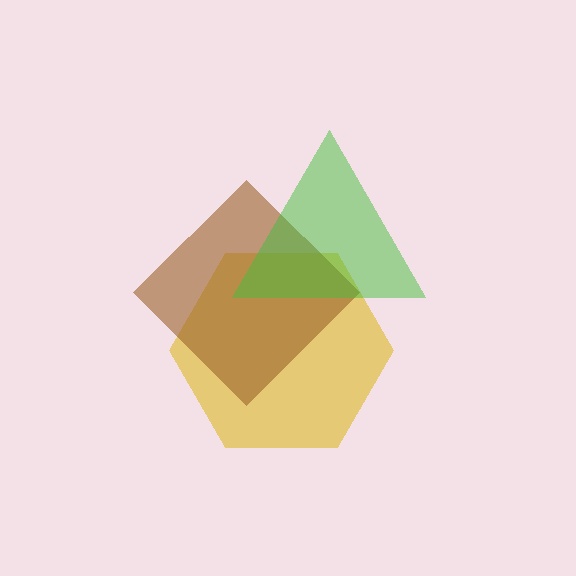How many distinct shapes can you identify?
There are 3 distinct shapes: a yellow hexagon, a brown diamond, a green triangle.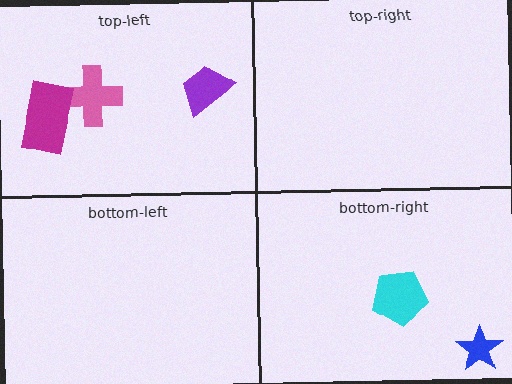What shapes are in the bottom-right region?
The blue star, the cyan pentagon.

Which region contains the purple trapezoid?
The top-left region.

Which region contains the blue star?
The bottom-right region.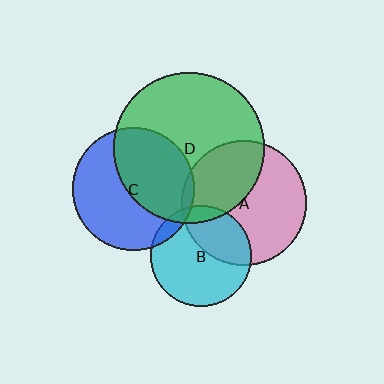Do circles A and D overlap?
Yes.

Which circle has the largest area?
Circle D (green).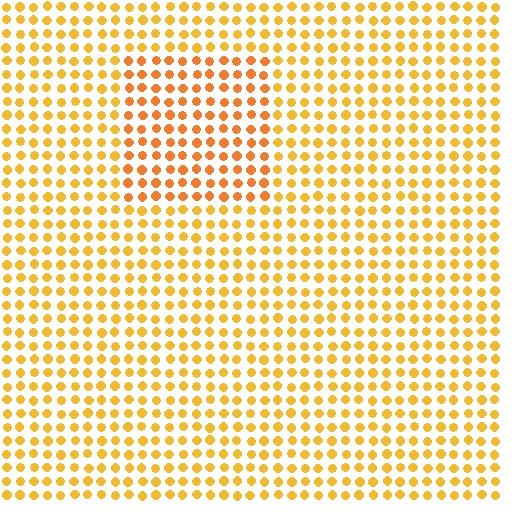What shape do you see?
I see a rectangle.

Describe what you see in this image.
The image is filled with small yellow elements in a uniform arrangement. A rectangle-shaped region is visible where the elements are tinted to a slightly different hue, forming a subtle color boundary.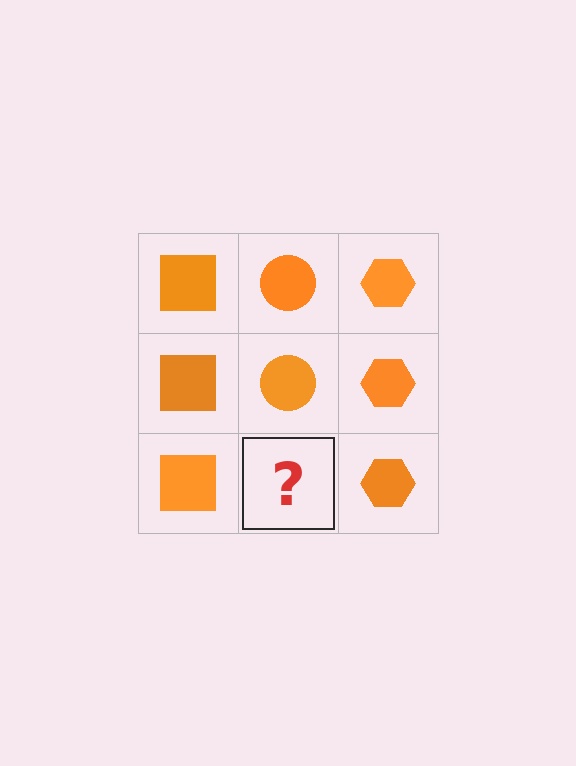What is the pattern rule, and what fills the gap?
The rule is that each column has a consistent shape. The gap should be filled with an orange circle.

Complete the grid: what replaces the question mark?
The question mark should be replaced with an orange circle.